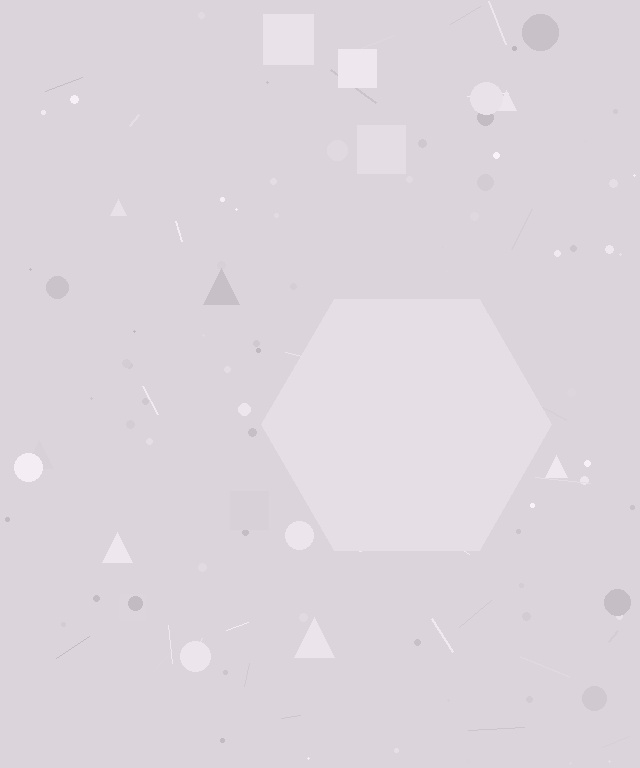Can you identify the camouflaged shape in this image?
The camouflaged shape is a hexagon.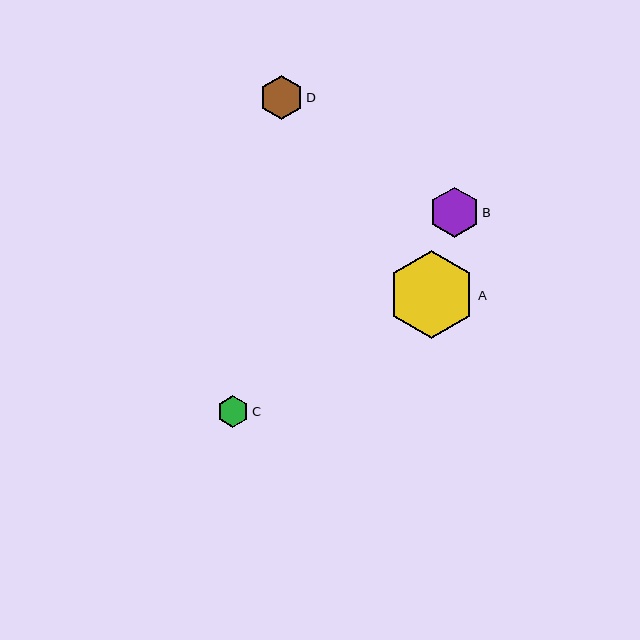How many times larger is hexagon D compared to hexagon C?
Hexagon D is approximately 1.4 times the size of hexagon C.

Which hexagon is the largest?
Hexagon A is the largest with a size of approximately 88 pixels.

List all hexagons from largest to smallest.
From largest to smallest: A, B, D, C.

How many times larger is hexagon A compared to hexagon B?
Hexagon A is approximately 1.8 times the size of hexagon B.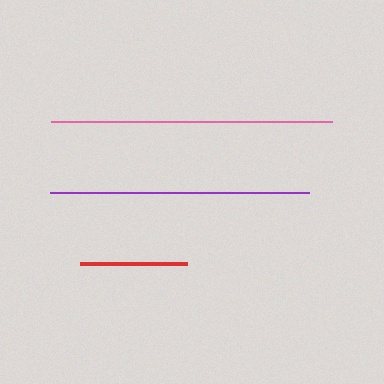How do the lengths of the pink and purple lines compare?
The pink and purple lines are approximately the same length.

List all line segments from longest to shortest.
From longest to shortest: pink, purple, red.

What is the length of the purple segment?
The purple segment is approximately 260 pixels long.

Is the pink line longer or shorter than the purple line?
The pink line is longer than the purple line.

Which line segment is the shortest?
The red line is the shortest at approximately 107 pixels.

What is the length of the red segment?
The red segment is approximately 107 pixels long.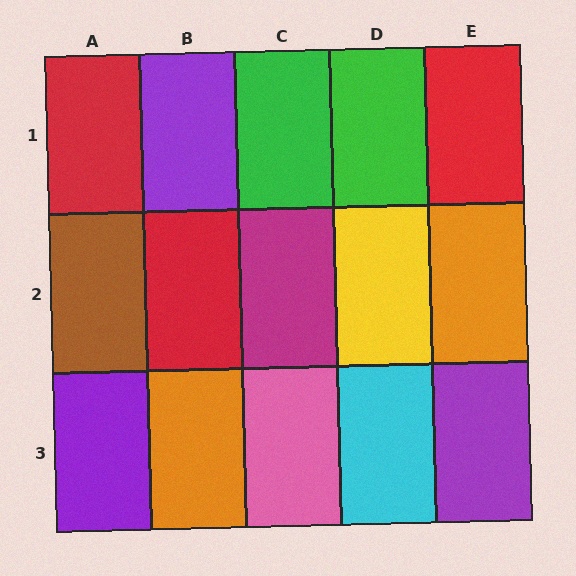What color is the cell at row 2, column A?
Brown.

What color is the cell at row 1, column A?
Red.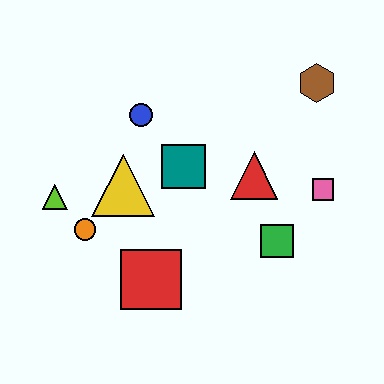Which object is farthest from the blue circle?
The pink square is farthest from the blue circle.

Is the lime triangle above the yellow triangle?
No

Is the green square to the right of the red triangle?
Yes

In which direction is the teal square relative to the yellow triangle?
The teal square is to the right of the yellow triangle.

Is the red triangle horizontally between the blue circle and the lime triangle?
No